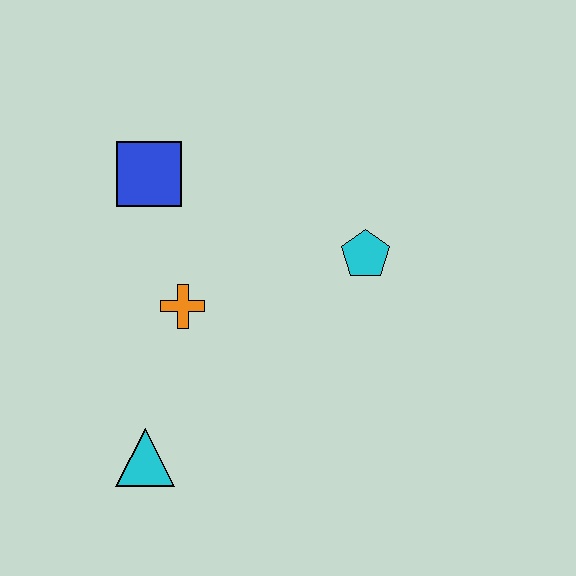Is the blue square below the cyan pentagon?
No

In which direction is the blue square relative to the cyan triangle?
The blue square is above the cyan triangle.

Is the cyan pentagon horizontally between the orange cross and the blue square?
No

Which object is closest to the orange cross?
The blue square is closest to the orange cross.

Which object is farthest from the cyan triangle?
The cyan pentagon is farthest from the cyan triangle.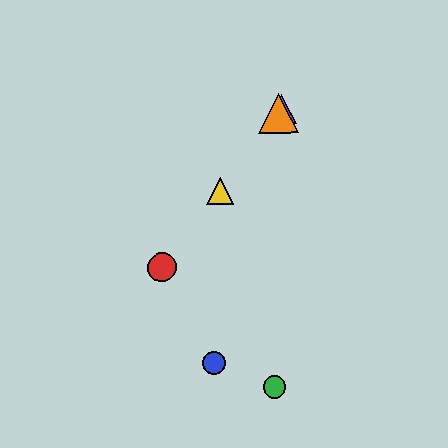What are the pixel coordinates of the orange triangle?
The orange triangle is at (279, 113).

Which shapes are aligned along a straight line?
The red circle, the yellow triangle, the purple triangle, the orange triangle are aligned along a straight line.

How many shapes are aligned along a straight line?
4 shapes (the red circle, the yellow triangle, the purple triangle, the orange triangle) are aligned along a straight line.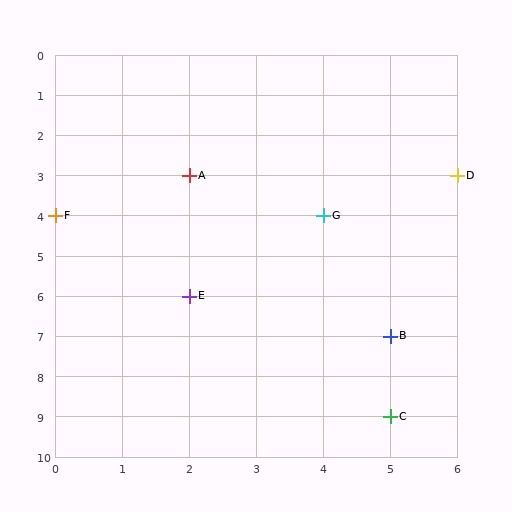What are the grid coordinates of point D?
Point D is at grid coordinates (6, 3).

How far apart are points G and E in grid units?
Points G and E are 2 columns and 2 rows apart (about 2.8 grid units diagonally).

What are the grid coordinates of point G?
Point G is at grid coordinates (4, 4).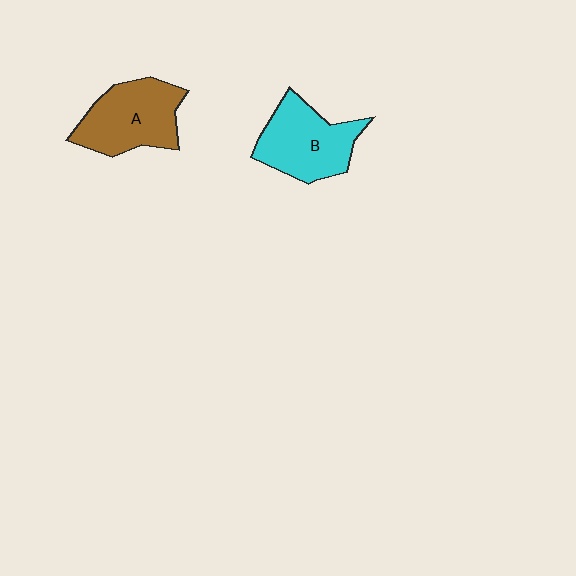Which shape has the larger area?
Shape A (brown).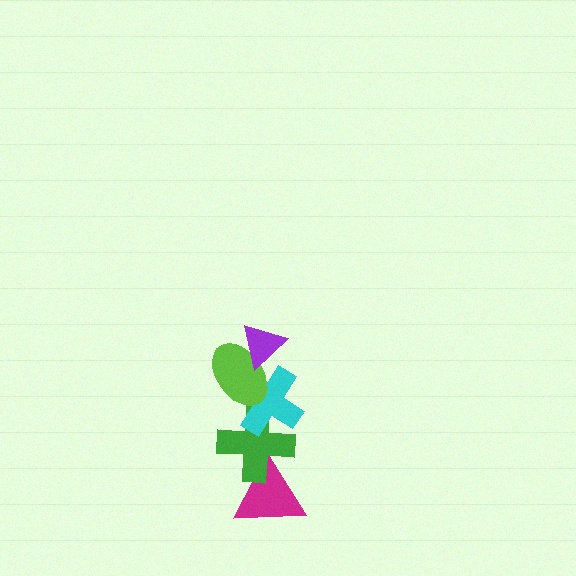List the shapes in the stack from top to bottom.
From top to bottom: the purple triangle, the lime ellipse, the cyan cross, the green cross, the magenta triangle.